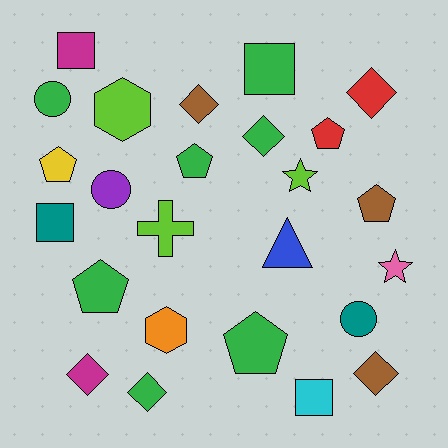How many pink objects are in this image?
There is 1 pink object.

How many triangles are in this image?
There is 1 triangle.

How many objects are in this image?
There are 25 objects.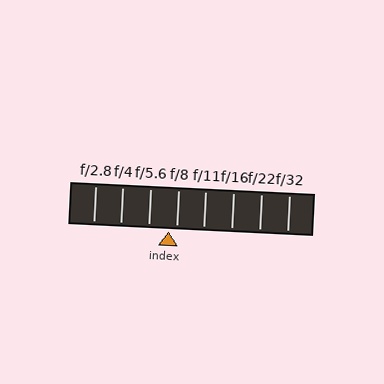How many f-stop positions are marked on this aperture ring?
There are 8 f-stop positions marked.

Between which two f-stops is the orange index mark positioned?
The index mark is between f/5.6 and f/8.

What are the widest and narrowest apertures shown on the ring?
The widest aperture shown is f/2.8 and the narrowest is f/32.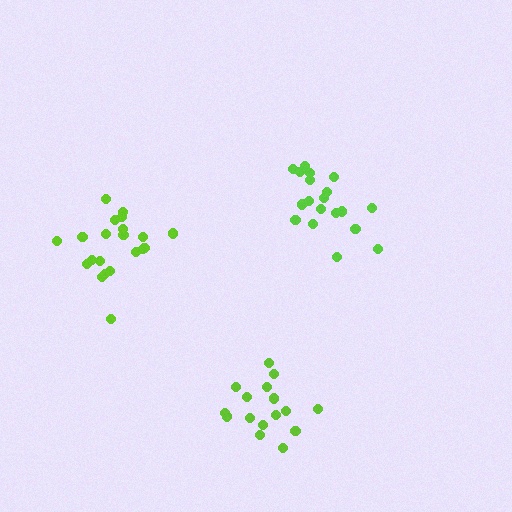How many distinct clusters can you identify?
There are 3 distinct clusters.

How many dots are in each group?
Group 1: 16 dots, Group 2: 19 dots, Group 3: 21 dots (56 total).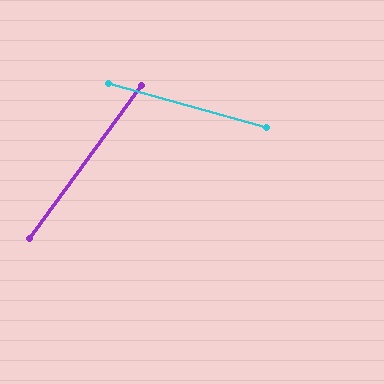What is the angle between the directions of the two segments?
Approximately 69 degrees.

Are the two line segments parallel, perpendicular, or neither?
Neither parallel nor perpendicular — they differ by about 69°.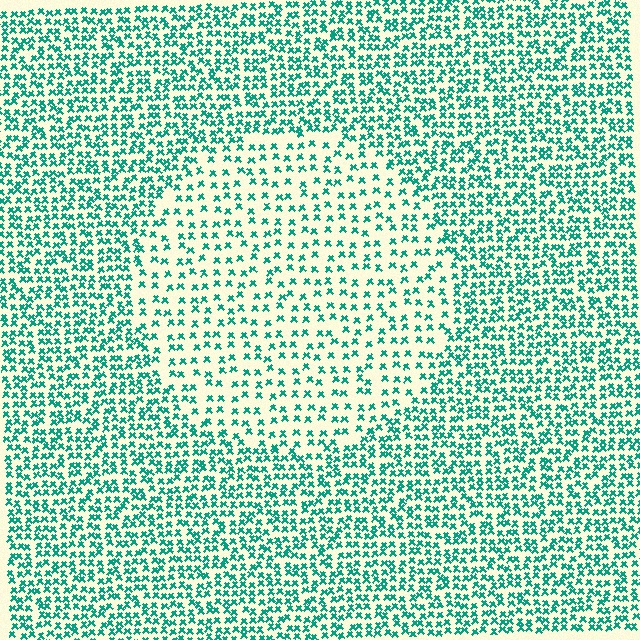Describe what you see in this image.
The image contains small teal elements arranged at two different densities. A circle-shaped region is visible where the elements are less densely packed than the surrounding area.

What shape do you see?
I see a circle.